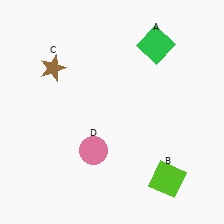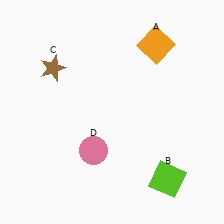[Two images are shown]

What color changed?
The square (A) changed from green in Image 1 to orange in Image 2.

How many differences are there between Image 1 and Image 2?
There is 1 difference between the two images.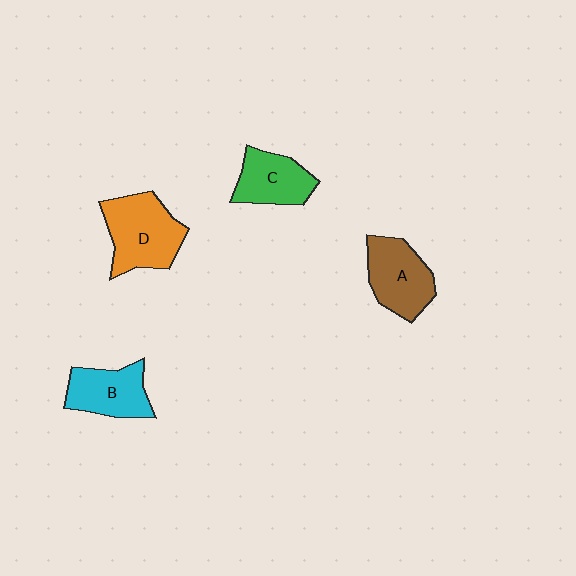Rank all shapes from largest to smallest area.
From largest to smallest: D (orange), A (brown), B (cyan), C (green).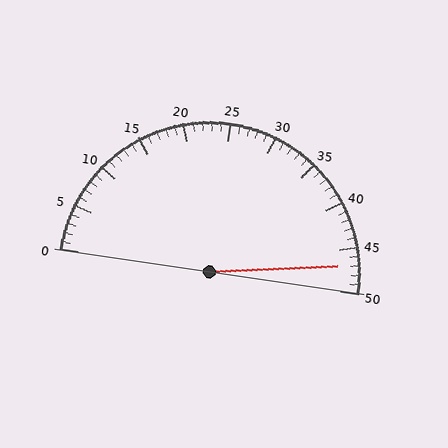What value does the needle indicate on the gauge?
The needle indicates approximately 47.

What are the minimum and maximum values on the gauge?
The gauge ranges from 0 to 50.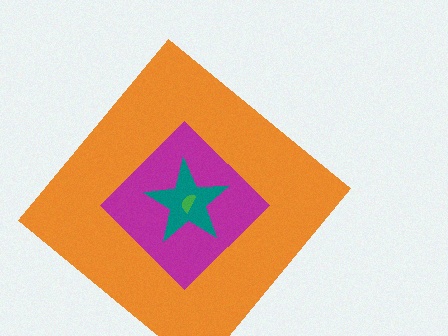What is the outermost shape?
The orange diamond.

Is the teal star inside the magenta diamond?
Yes.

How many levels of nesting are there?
4.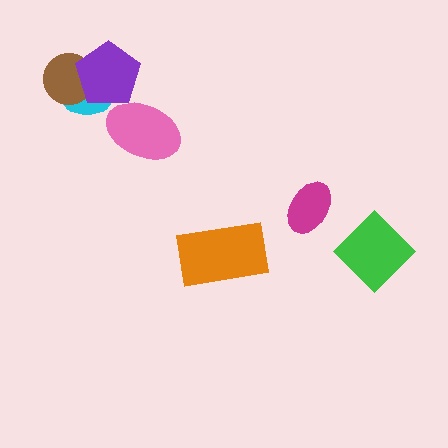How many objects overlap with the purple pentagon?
2 objects overlap with the purple pentagon.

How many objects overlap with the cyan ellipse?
2 objects overlap with the cyan ellipse.